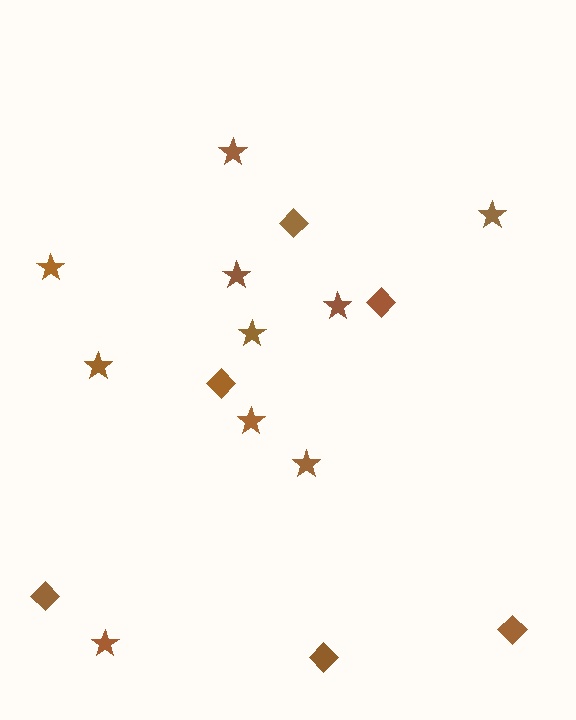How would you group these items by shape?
There are 2 groups: one group of stars (10) and one group of diamonds (6).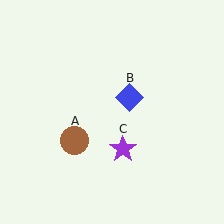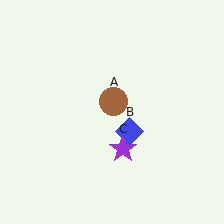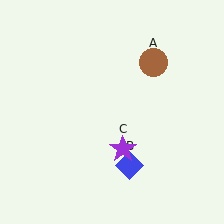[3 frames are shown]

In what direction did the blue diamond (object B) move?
The blue diamond (object B) moved down.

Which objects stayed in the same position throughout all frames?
Purple star (object C) remained stationary.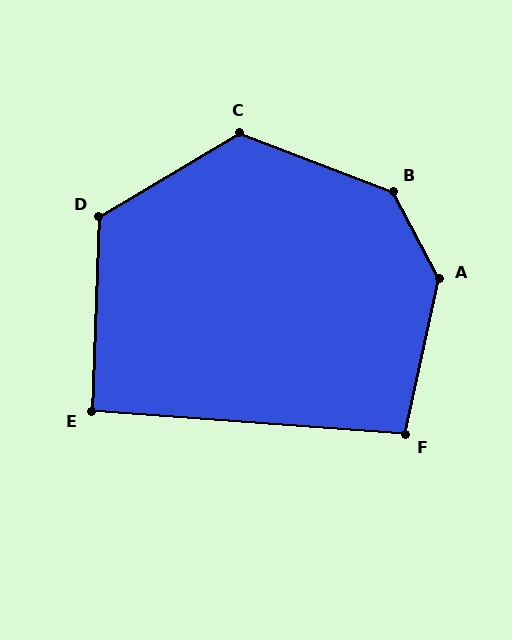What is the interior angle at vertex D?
Approximately 123 degrees (obtuse).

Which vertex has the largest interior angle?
A, at approximately 140 degrees.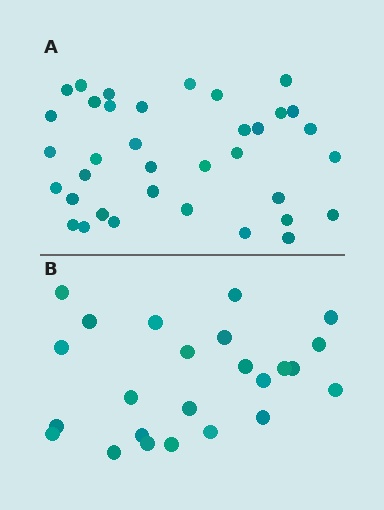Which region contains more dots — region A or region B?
Region A (the top region) has more dots.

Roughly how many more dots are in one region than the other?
Region A has roughly 12 or so more dots than region B.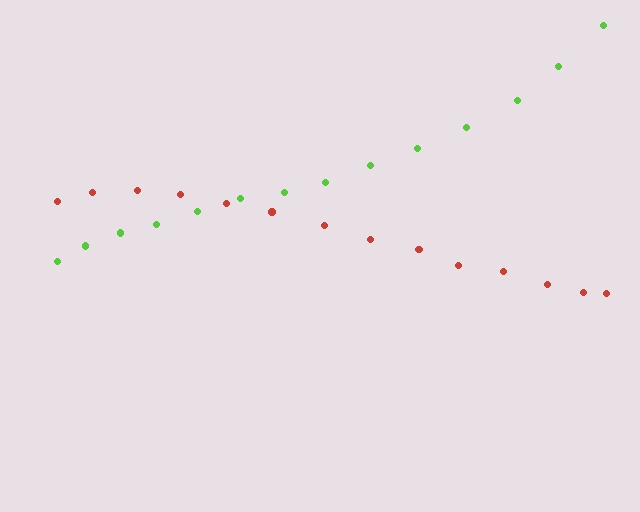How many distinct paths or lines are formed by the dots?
There are 2 distinct paths.